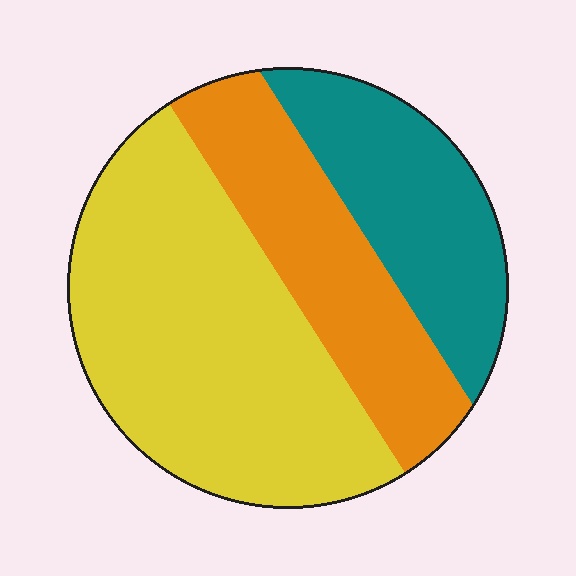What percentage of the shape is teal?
Teal takes up between a sixth and a third of the shape.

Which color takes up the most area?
Yellow, at roughly 50%.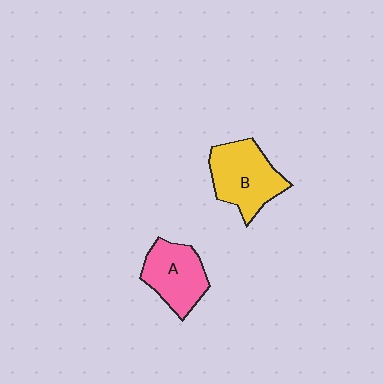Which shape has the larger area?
Shape B (yellow).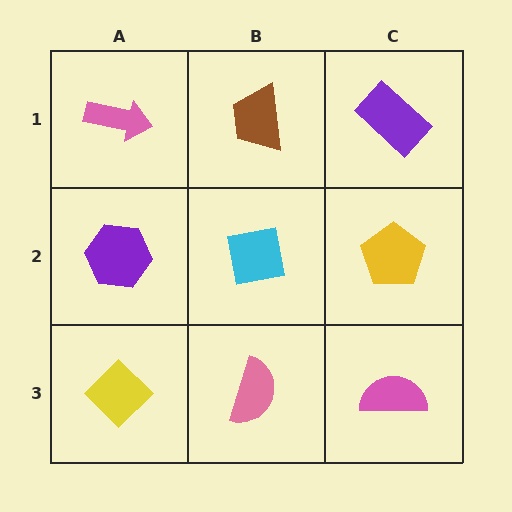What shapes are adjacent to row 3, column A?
A purple hexagon (row 2, column A), a pink semicircle (row 3, column B).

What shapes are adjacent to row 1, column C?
A yellow pentagon (row 2, column C), a brown trapezoid (row 1, column B).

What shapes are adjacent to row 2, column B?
A brown trapezoid (row 1, column B), a pink semicircle (row 3, column B), a purple hexagon (row 2, column A), a yellow pentagon (row 2, column C).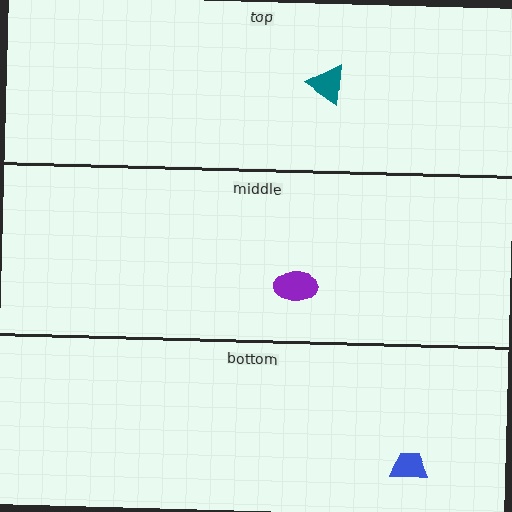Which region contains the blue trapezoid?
The bottom region.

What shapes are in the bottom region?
The blue trapezoid.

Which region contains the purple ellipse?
The middle region.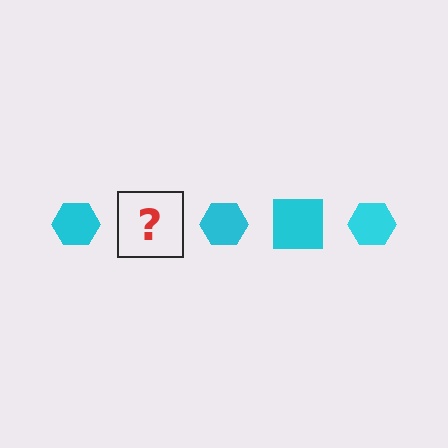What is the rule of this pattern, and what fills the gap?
The rule is that the pattern cycles through hexagon, square shapes in cyan. The gap should be filled with a cyan square.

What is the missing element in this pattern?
The missing element is a cyan square.